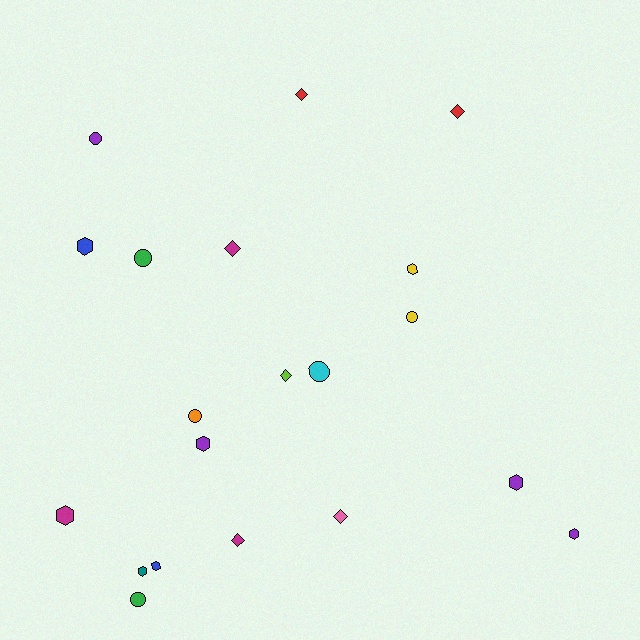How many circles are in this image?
There are 6 circles.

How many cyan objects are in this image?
There is 1 cyan object.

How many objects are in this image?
There are 20 objects.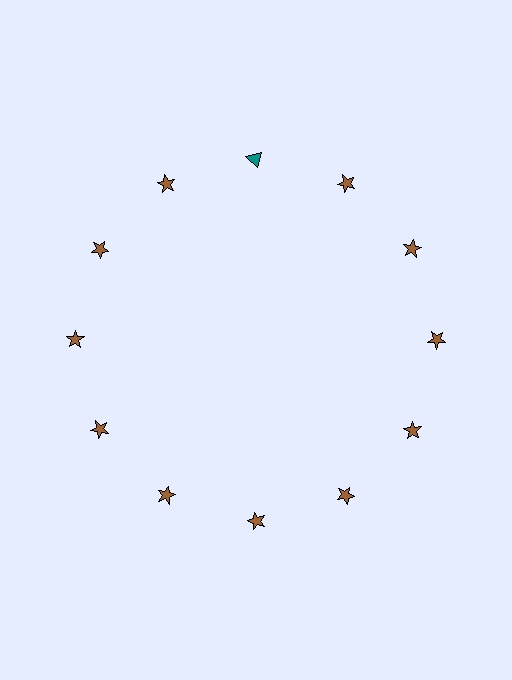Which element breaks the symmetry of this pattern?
The teal triangle at roughly the 12 o'clock position breaks the symmetry. All other shapes are brown stars.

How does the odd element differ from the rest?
It differs in both color (teal instead of brown) and shape (triangle instead of star).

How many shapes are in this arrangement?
There are 12 shapes arranged in a ring pattern.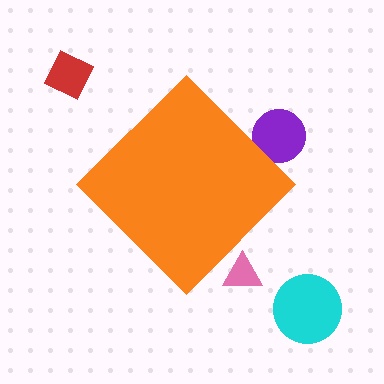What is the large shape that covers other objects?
An orange diamond.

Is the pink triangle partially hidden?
Yes, the pink triangle is partially hidden behind the orange diamond.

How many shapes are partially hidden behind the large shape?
2 shapes are partially hidden.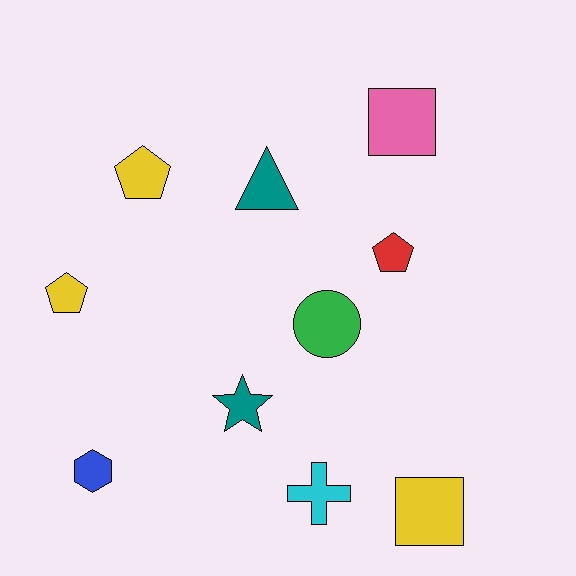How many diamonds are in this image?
There are no diamonds.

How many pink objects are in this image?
There is 1 pink object.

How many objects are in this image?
There are 10 objects.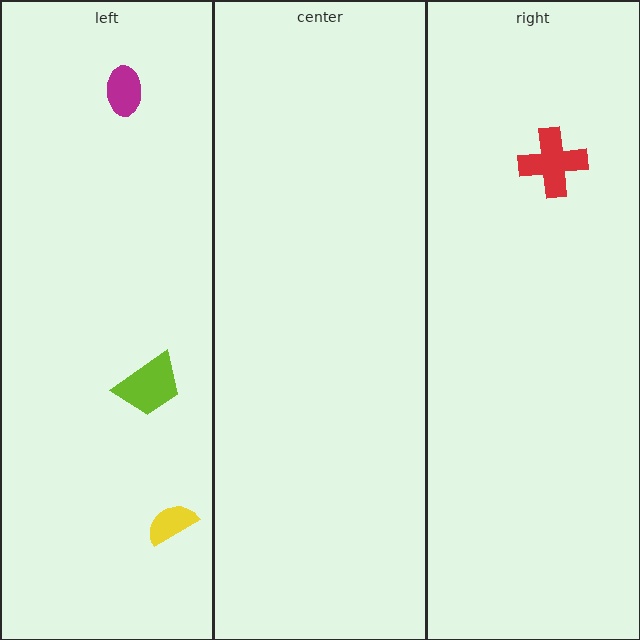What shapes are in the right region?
The red cross.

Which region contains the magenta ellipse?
The left region.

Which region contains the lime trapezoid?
The left region.